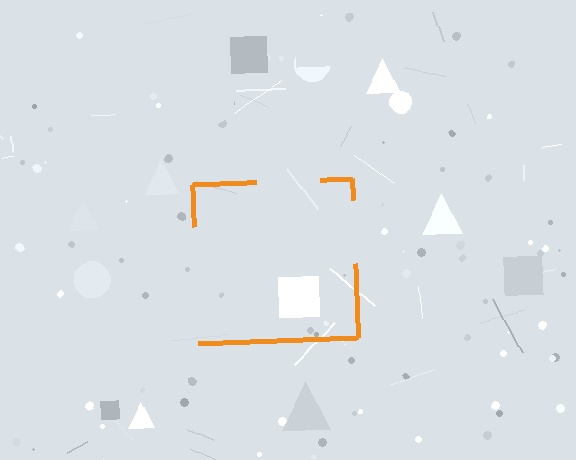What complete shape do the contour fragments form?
The contour fragments form a square.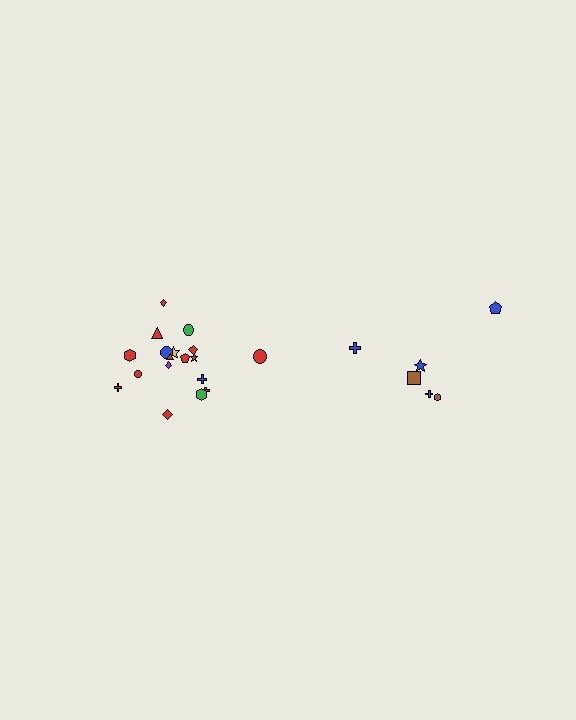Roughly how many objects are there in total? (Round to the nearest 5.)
Roughly 25 objects in total.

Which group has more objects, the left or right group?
The left group.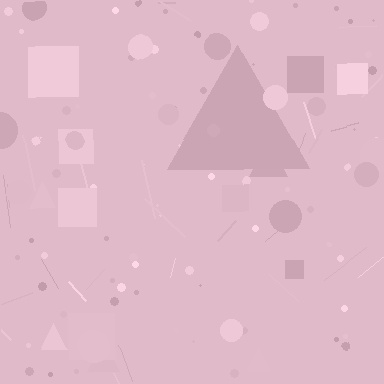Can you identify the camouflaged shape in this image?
The camouflaged shape is a triangle.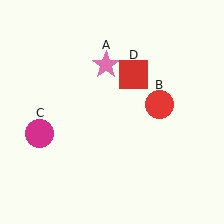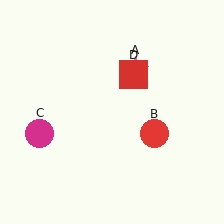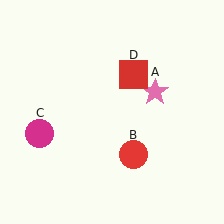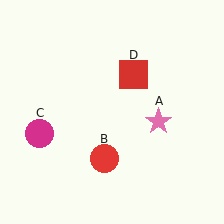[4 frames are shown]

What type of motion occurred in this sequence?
The pink star (object A), red circle (object B) rotated clockwise around the center of the scene.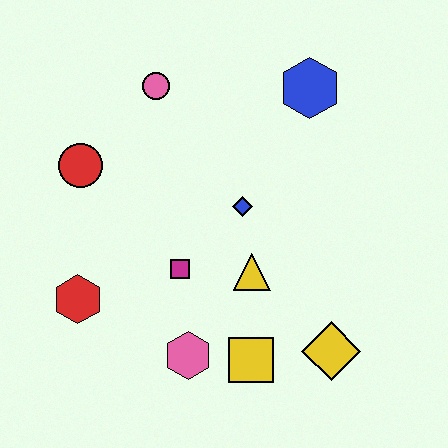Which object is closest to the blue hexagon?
The blue diamond is closest to the blue hexagon.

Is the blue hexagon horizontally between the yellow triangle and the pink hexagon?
No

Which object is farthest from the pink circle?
The yellow diamond is farthest from the pink circle.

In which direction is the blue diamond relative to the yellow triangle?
The blue diamond is above the yellow triangle.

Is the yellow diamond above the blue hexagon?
No